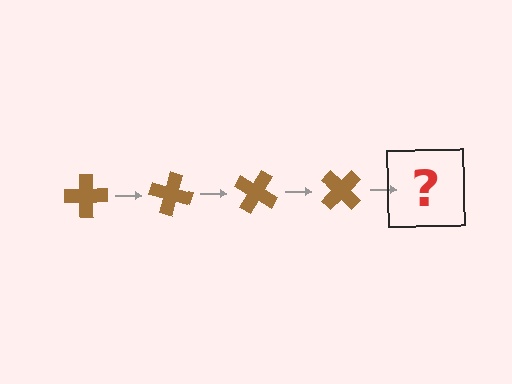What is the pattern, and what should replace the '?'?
The pattern is that the cross rotates 15 degrees each step. The '?' should be a brown cross rotated 60 degrees.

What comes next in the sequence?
The next element should be a brown cross rotated 60 degrees.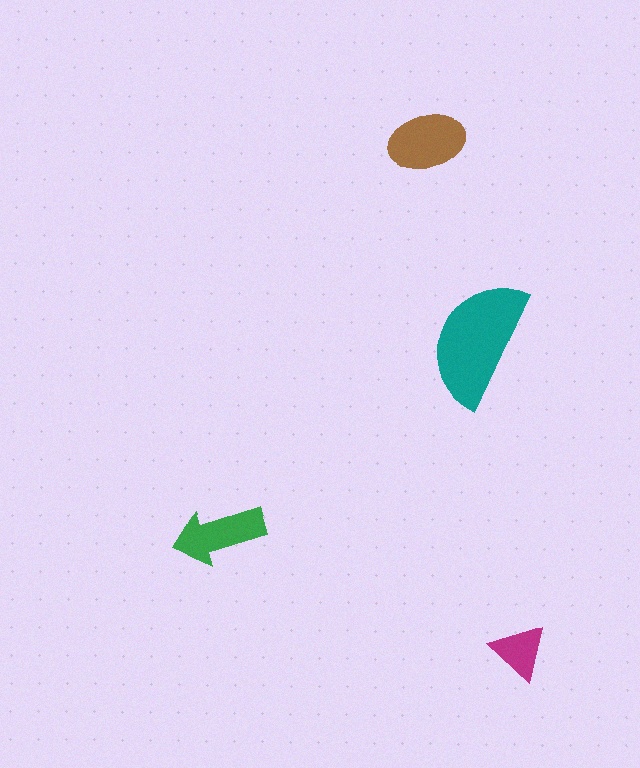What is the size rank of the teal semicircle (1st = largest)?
1st.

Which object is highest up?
The brown ellipse is topmost.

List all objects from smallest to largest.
The magenta triangle, the green arrow, the brown ellipse, the teal semicircle.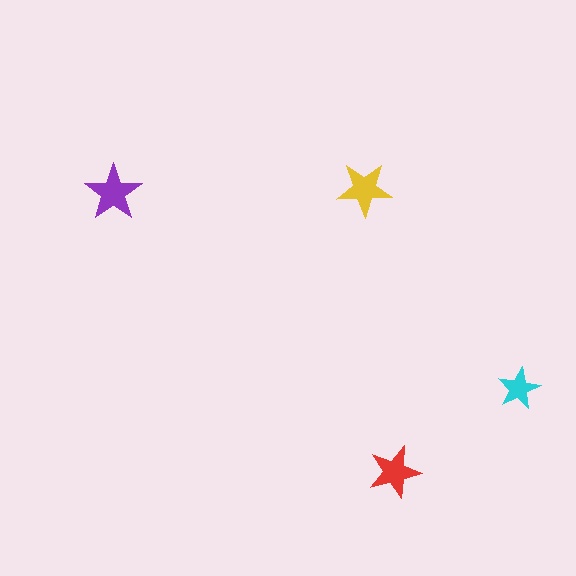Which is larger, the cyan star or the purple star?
The purple one.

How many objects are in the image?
There are 4 objects in the image.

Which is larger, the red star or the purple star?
The purple one.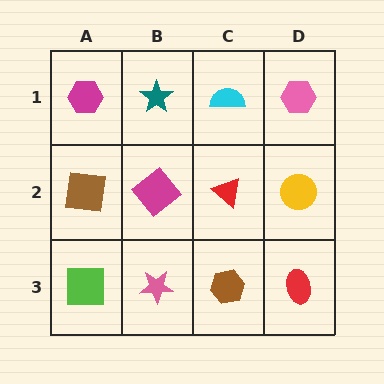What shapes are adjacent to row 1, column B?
A magenta diamond (row 2, column B), a magenta hexagon (row 1, column A), a cyan semicircle (row 1, column C).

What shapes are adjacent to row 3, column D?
A yellow circle (row 2, column D), a brown hexagon (row 3, column C).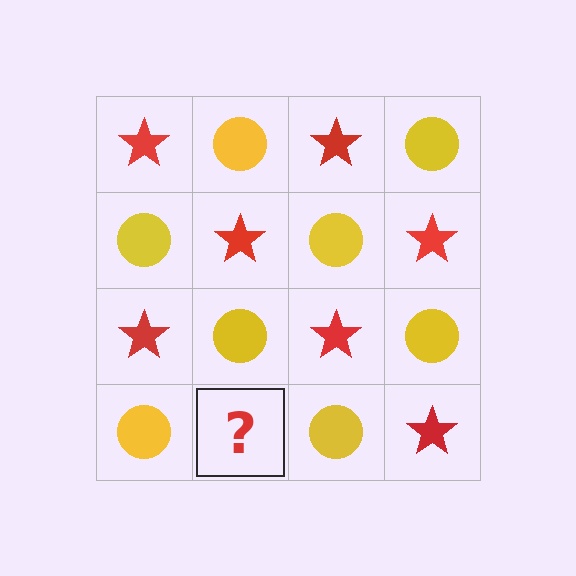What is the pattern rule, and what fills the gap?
The rule is that it alternates red star and yellow circle in a checkerboard pattern. The gap should be filled with a red star.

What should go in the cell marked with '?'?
The missing cell should contain a red star.